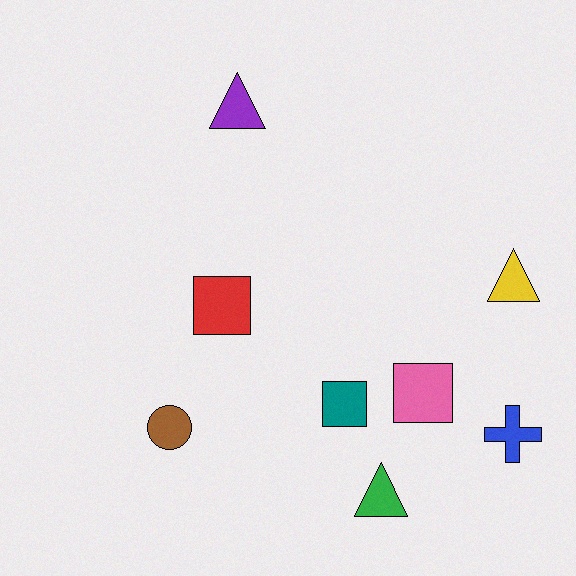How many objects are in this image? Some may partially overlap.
There are 8 objects.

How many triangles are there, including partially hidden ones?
There are 3 triangles.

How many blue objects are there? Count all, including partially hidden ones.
There is 1 blue object.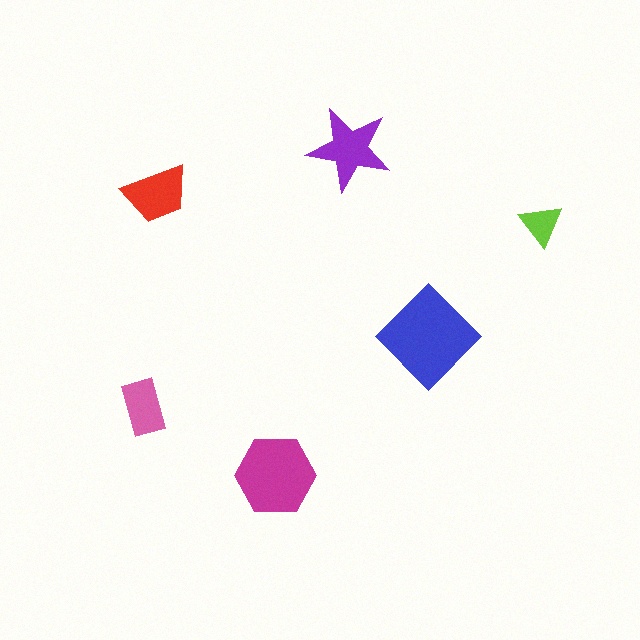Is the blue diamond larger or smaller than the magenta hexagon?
Larger.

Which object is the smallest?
The lime triangle.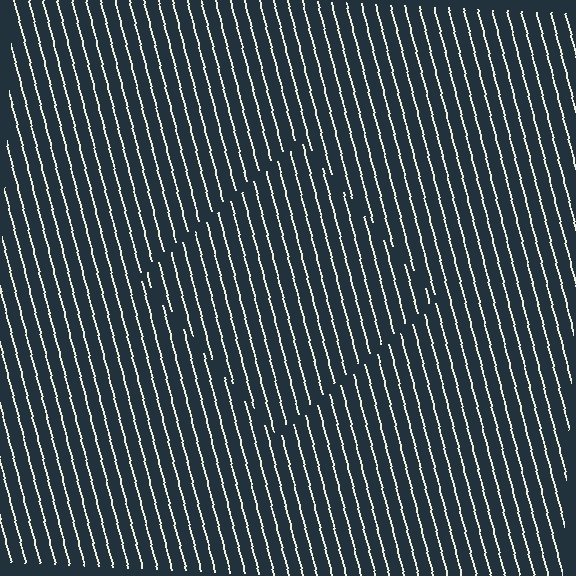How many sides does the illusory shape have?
4 sides — the line-ends trace a square.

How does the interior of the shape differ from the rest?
The interior of the shape contains the same grating, shifted by half a period — the contour is defined by the phase discontinuity where line-ends from the inner and outer gratings abut.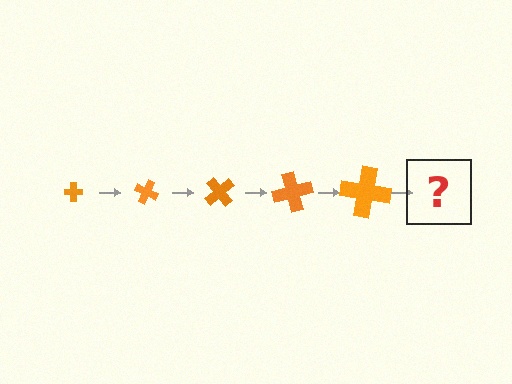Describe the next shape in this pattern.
It should be a cross, larger than the previous one and rotated 125 degrees from the start.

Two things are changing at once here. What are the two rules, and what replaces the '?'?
The two rules are that the cross grows larger each step and it rotates 25 degrees each step. The '?' should be a cross, larger than the previous one and rotated 125 degrees from the start.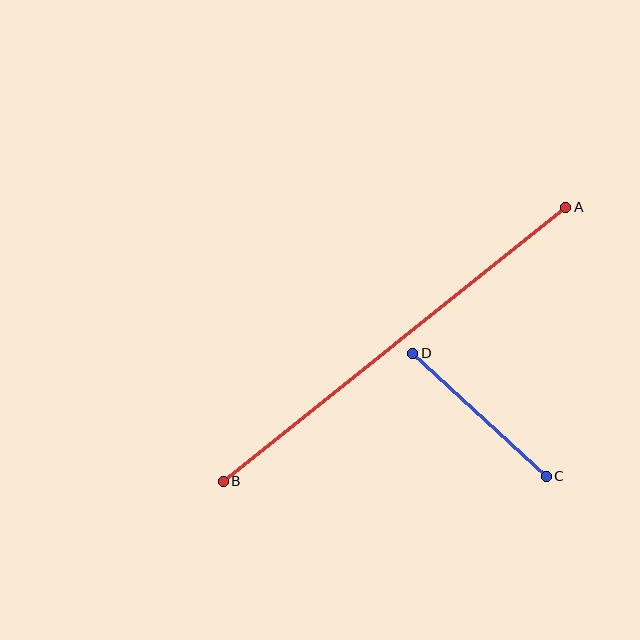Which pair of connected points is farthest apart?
Points A and B are farthest apart.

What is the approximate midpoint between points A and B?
The midpoint is at approximately (394, 344) pixels.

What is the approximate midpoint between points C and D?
The midpoint is at approximately (479, 415) pixels.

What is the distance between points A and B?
The distance is approximately 439 pixels.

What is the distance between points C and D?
The distance is approximately 181 pixels.